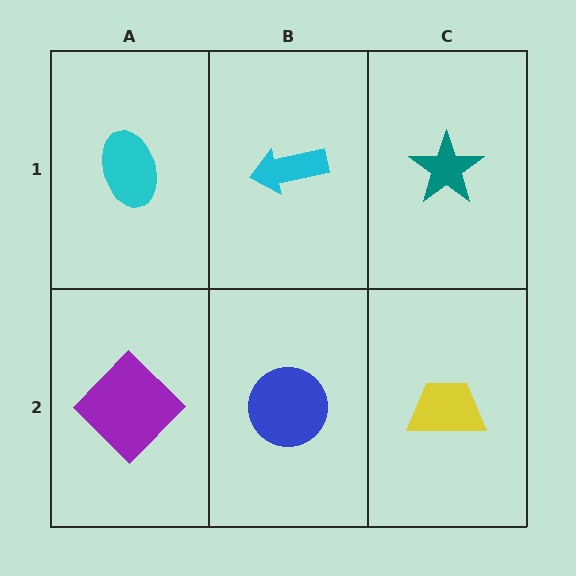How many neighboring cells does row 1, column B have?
3.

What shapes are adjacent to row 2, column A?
A cyan ellipse (row 1, column A), a blue circle (row 2, column B).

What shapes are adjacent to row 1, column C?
A yellow trapezoid (row 2, column C), a cyan arrow (row 1, column B).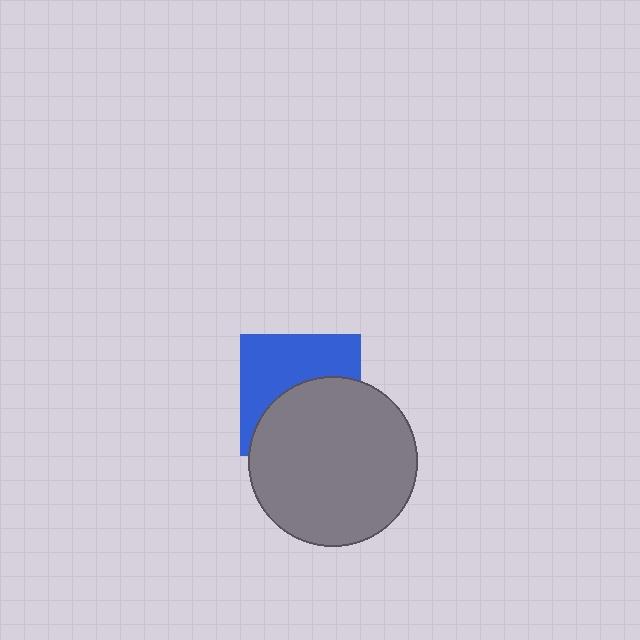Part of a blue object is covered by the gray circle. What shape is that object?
It is a square.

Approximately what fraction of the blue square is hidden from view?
Roughly 50% of the blue square is hidden behind the gray circle.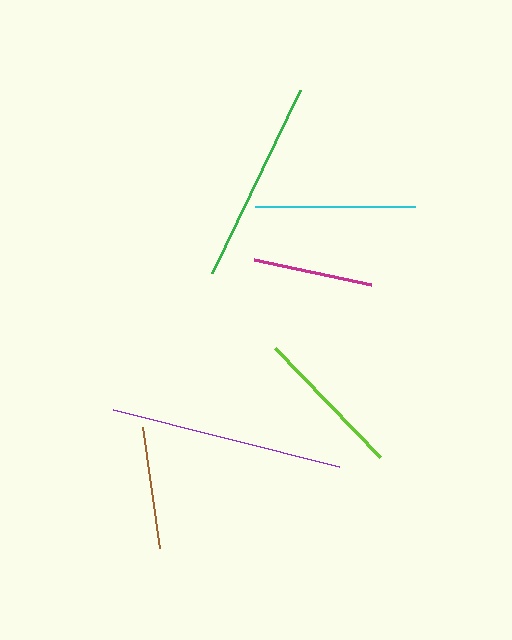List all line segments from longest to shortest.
From longest to shortest: purple, green, cyan, lime, brown, magenta.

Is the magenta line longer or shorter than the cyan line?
The cyan line is longer than the magenta line.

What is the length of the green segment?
The green segment is approximately 203 pixels long.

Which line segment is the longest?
The purple line is the longest at approximately 233 pixels.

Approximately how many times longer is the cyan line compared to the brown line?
The cyan line is approximately 1.3 times the length of the brown line.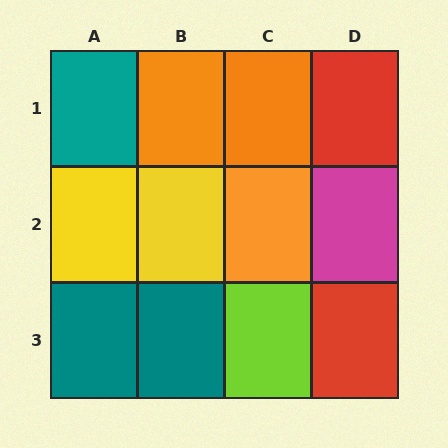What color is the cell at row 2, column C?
Orange.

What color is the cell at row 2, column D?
Magenta.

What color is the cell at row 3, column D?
Red.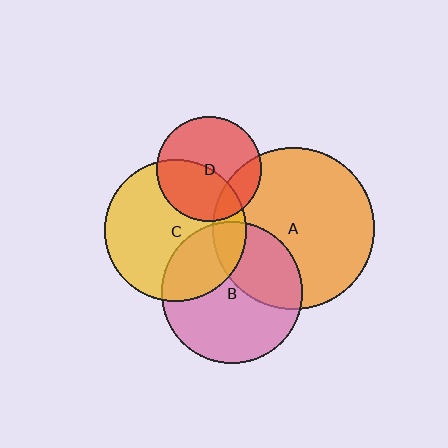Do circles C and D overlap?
Yes.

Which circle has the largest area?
Circle A (orange).